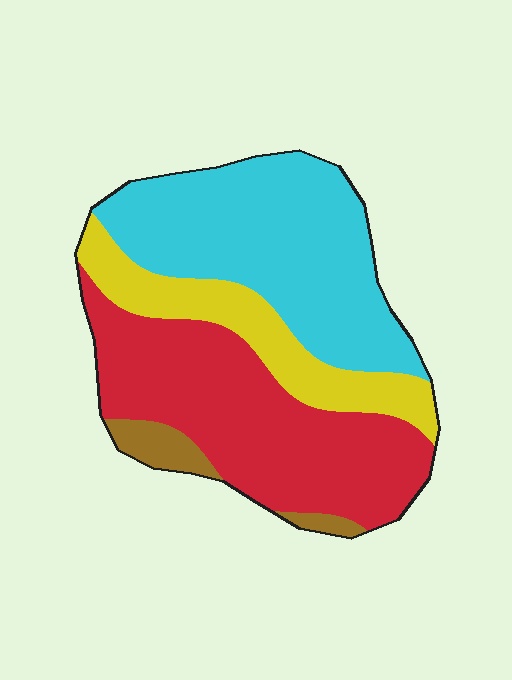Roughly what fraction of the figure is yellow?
Yellow takes up about one sixth (1/6) of the figure.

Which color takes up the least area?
Brown, at roughly 5%.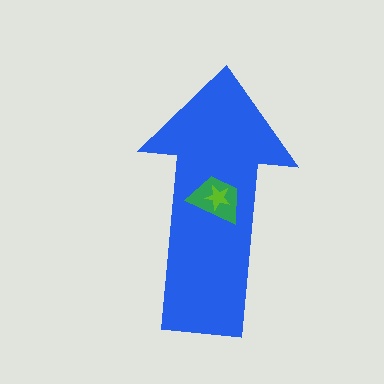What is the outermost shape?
The blue arrow.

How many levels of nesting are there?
3.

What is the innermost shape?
The lime star.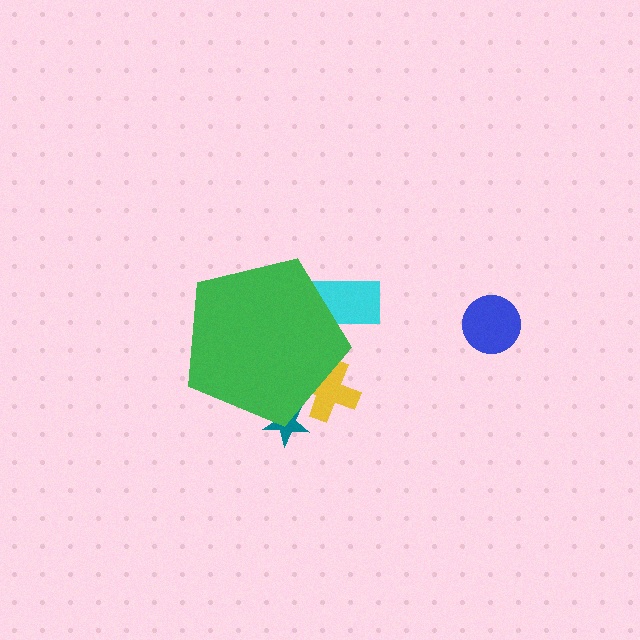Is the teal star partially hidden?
Yes, the teal star is partially hidden behind the green pentagon.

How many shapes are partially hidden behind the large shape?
3 shapes are partially hidden.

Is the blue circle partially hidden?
No, the blue circle is fully visible.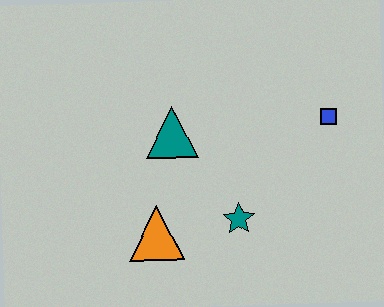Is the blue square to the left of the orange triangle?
No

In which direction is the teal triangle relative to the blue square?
The teal triangle is to the left of the blue square.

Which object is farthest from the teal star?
The blue square is farthest from the teal star.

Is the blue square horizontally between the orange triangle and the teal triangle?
No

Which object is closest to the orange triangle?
The teal star is closest to the orange triangle.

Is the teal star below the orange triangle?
No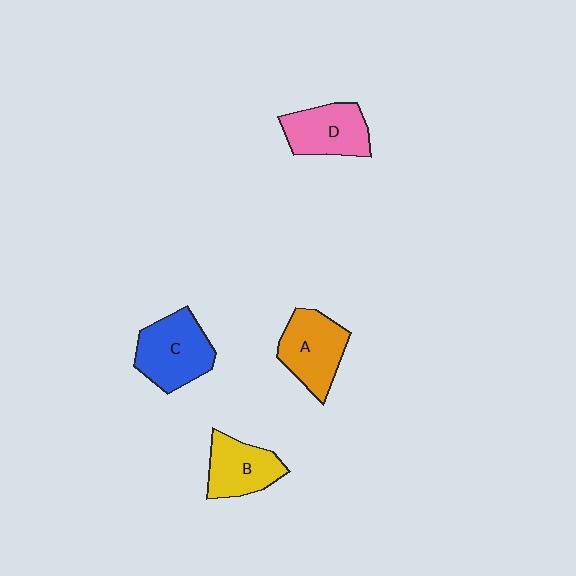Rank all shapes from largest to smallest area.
From largest to smallest: C (blue), A (orange), D (pink), B (yellow).